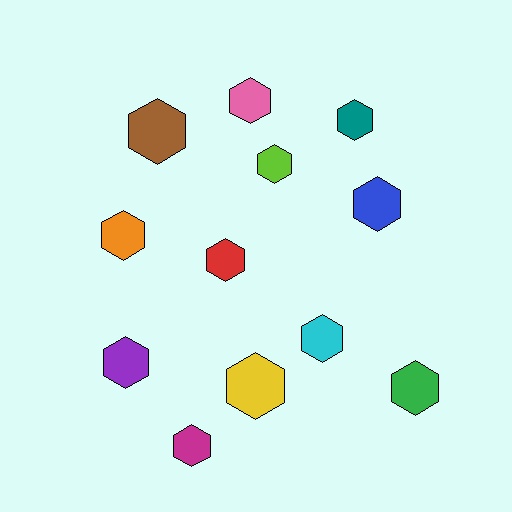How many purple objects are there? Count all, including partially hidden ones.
There is 1 purple object.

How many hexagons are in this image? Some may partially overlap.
There are 12 hexagons.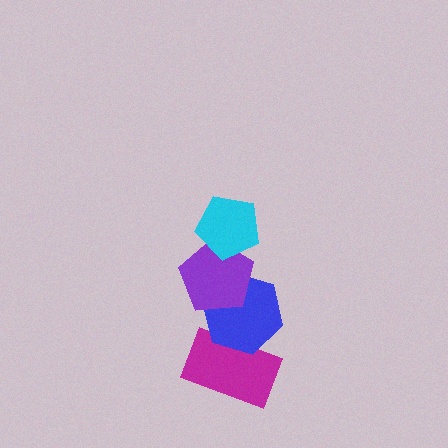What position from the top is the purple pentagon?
The purple pentagon is 2nd from the top.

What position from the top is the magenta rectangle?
The magenta rectangle is 4th from the top.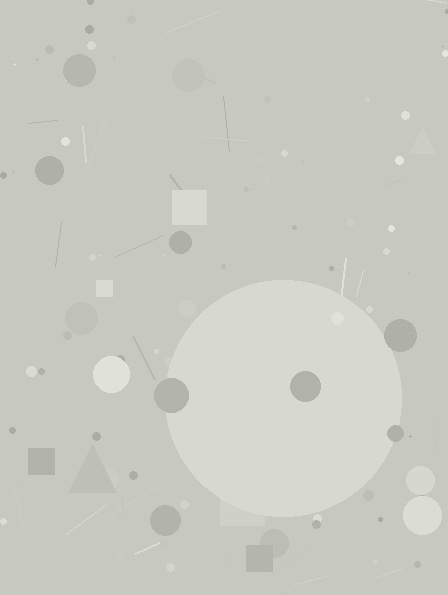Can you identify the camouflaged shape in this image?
The camouflaged shape is a circle.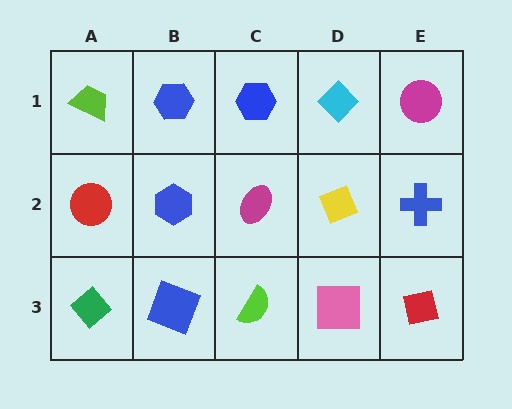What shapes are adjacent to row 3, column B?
A blue hexagon (row 2, column B), a green diamond (row 3, column A), a lime semicircle (row 3, column C).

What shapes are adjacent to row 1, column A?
A red circle (row 2, column A), a blue hexagon (row 1, column B).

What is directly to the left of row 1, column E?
A cyan diamond.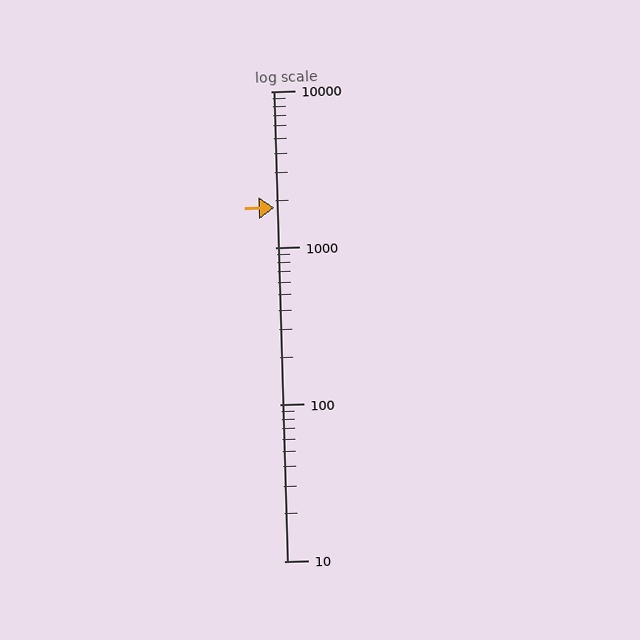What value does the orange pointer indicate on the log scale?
The pointer indicates approximately 1800.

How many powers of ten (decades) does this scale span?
The scale spans 3 decades, from 10 to 10000.